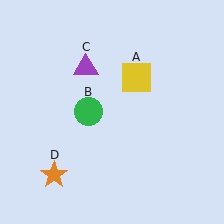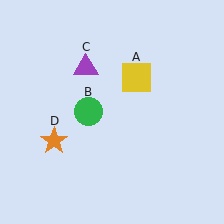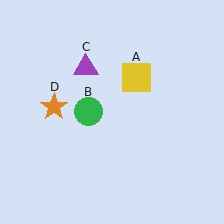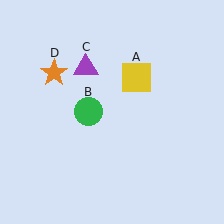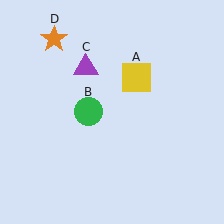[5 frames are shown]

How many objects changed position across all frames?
1 object changed position: orange star (object D).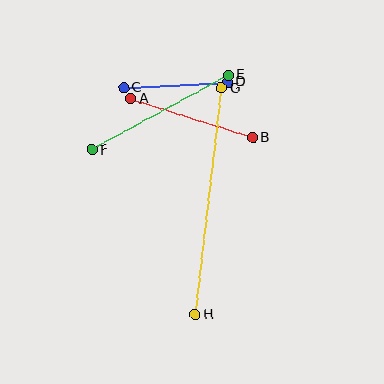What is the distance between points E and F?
The distance is approximately 156 pixels.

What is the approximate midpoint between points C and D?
The midpoint is at approximately (176, 85) pixels.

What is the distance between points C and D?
The distance is approximately 104 pixels.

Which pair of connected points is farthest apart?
Points G and H are farthest apart.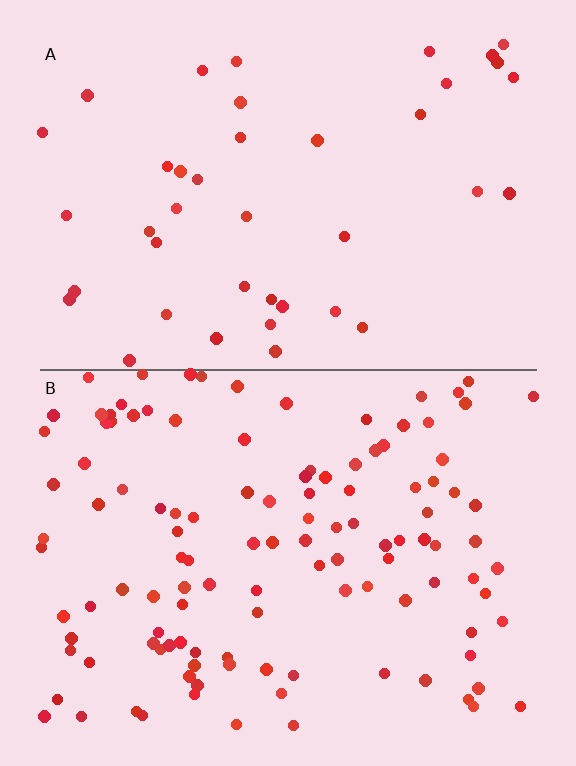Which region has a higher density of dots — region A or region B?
B (the bottom).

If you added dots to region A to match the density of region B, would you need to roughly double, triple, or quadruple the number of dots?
Approximately triple.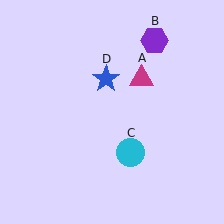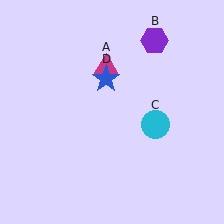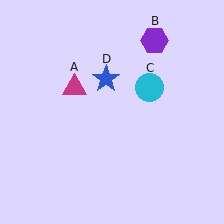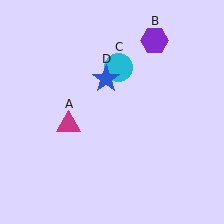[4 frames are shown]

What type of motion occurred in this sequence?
The magenta triangle (object A), cyan circle (object C) rotated counterclockwise around the center of the scene.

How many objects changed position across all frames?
2 objects changed position: magenta triangle (object A), cyan circle (object C).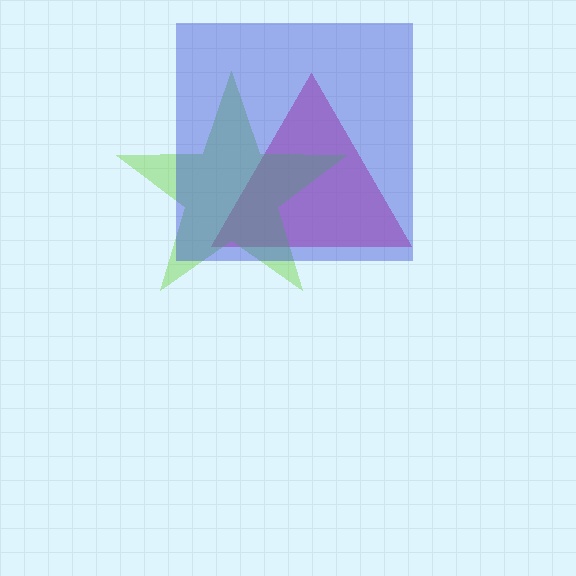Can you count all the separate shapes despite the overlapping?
Yes, there are 3 separate shapes.